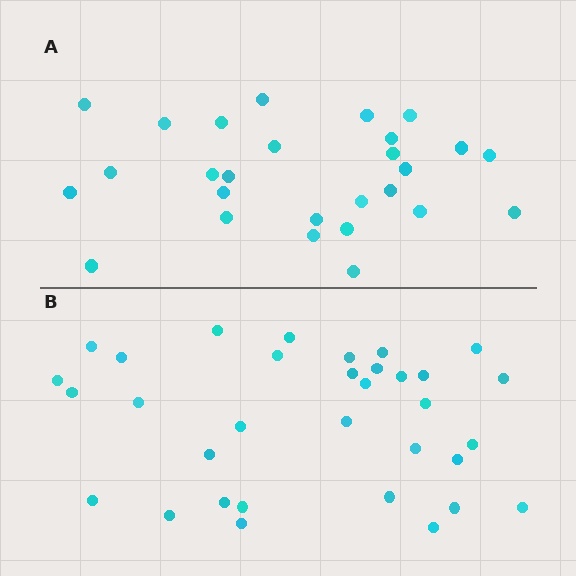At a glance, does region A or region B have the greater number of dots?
Region B (the bottom region) has more dots.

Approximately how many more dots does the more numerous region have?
Region B has about 6 more dots than region A.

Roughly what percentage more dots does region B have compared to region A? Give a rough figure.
About 20% more.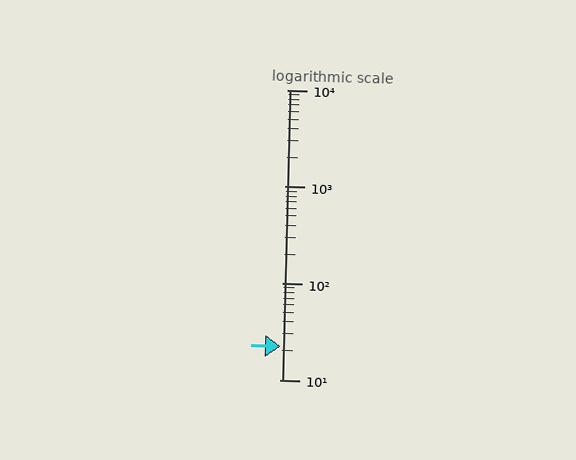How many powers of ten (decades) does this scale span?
The scale spans 3 decades, from 10 to 10000.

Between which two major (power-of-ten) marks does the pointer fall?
The pointer is between 10 and 100.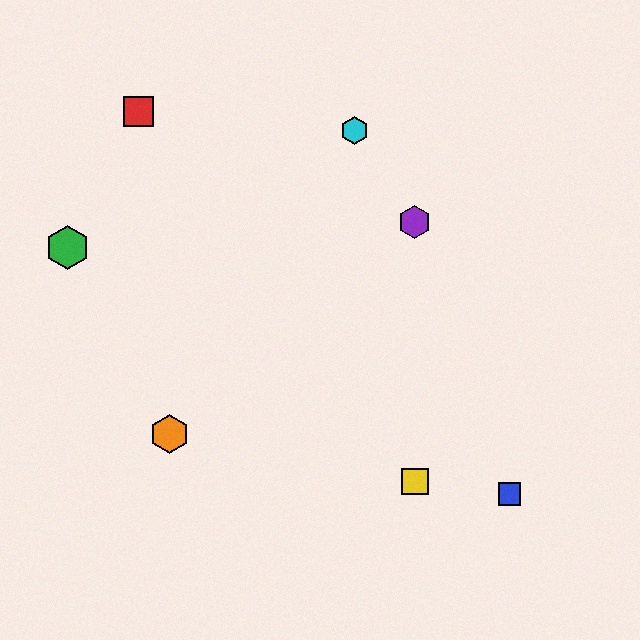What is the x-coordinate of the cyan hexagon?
The cyan hexagon is at x≈354.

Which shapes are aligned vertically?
The yellow square, the purple hexagon are aligned vertically.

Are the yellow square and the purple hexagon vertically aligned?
Yes, both are at x≈415.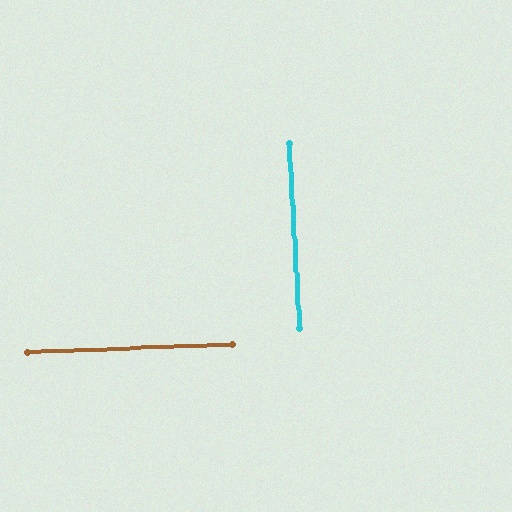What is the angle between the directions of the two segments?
Approximately 89 degrees.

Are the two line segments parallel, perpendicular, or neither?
Perpendicular — they meet at approximately 89°.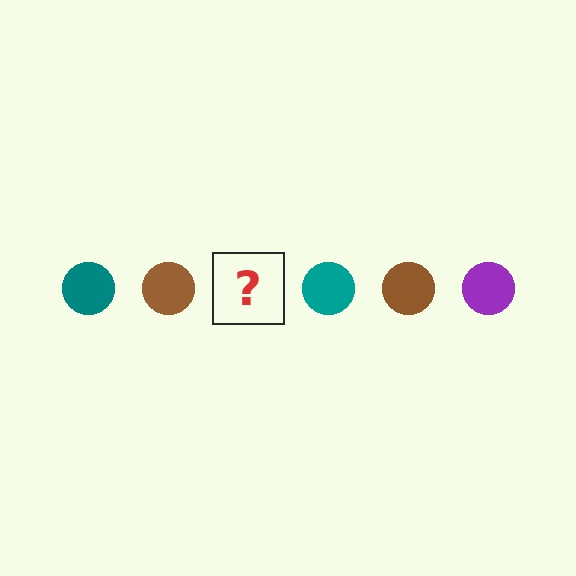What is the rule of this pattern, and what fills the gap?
The rule is that the pattern cycles through teal, brown, purple circles. The gap should be filled with a purple circle.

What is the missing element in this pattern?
The missing element is a purple circle.